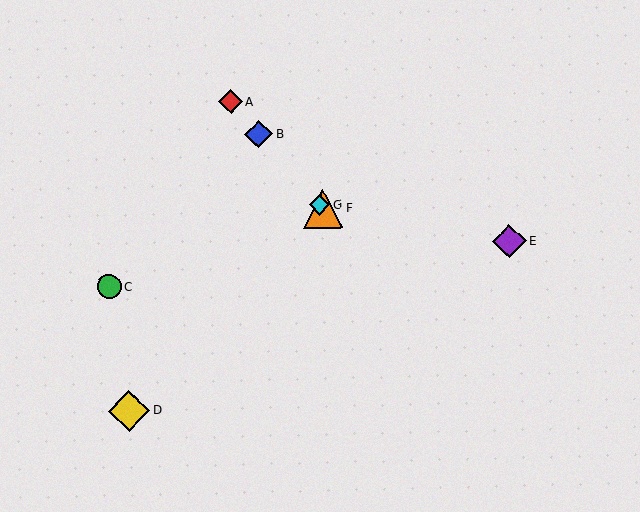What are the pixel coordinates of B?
Object B is at (259, 134).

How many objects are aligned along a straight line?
4 objects (A, B, F, G) are aligned along a straight line.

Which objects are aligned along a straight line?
Objects A, B, F, G are aligned along a straight line.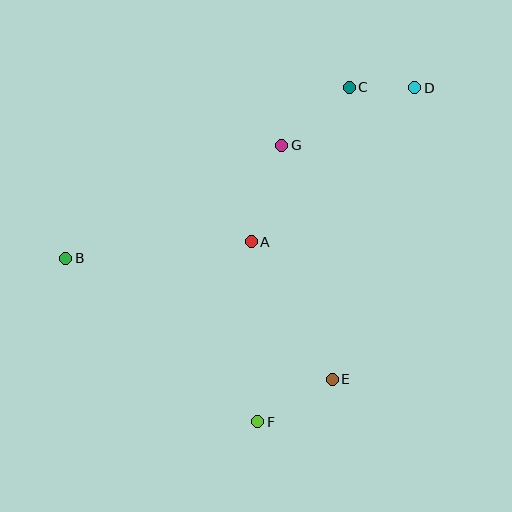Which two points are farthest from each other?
Points B and D are farthest from each other.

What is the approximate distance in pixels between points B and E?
The distance between B and E is approximately 293 pixels.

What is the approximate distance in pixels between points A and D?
The distance between A and D is approximately 225 pixels.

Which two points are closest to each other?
Points C and D are closest to each other.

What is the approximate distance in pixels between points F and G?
The distance between F and G is approximately 278 pixels.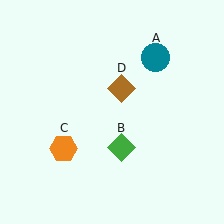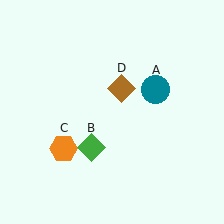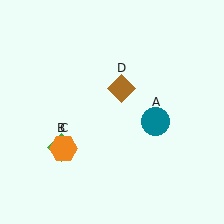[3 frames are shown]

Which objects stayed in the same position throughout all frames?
Orange hexagon (object C) and brown diamond (object D) remained stationary.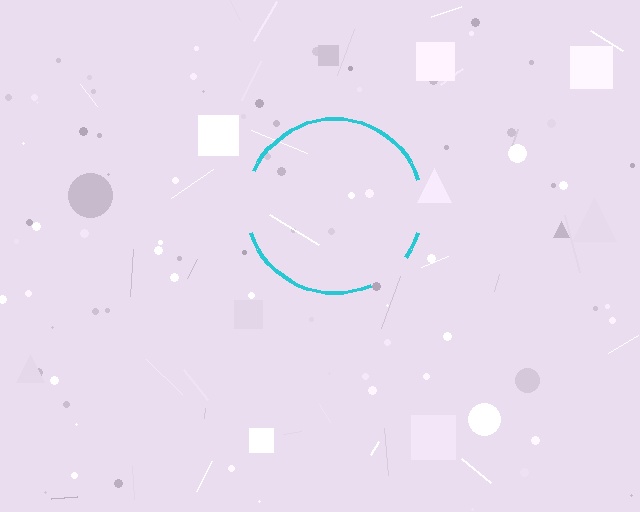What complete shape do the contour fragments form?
The contour fragments form a circle.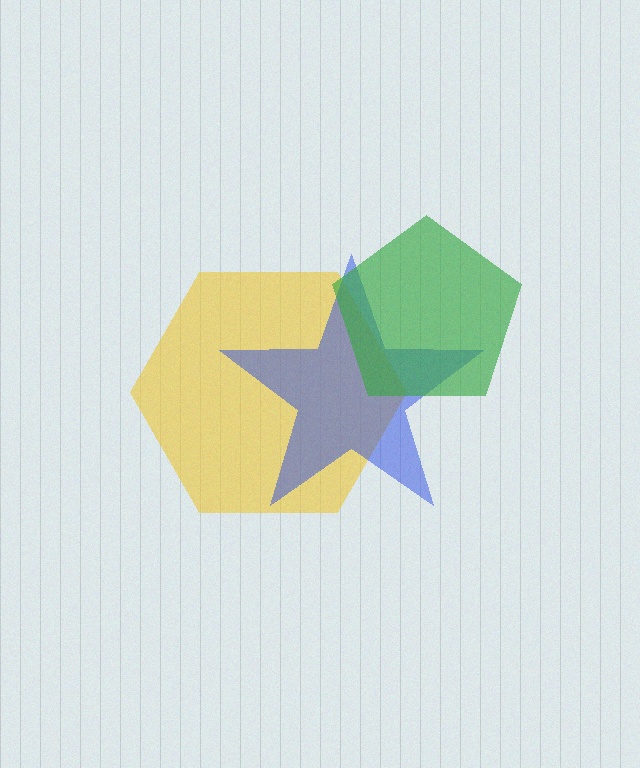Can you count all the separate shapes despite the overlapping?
Yes, there are 3 separate shapes.